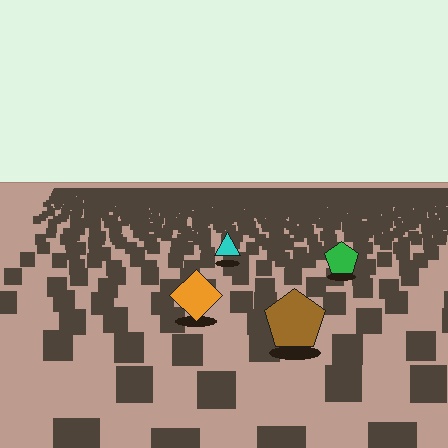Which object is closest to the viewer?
The brown pentagon is closest. The texture marks near it are larger and more spread out.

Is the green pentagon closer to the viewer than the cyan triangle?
Yes. The green pentagon is closer — you can tell from the texture gradient: the ground texture is coarser near it.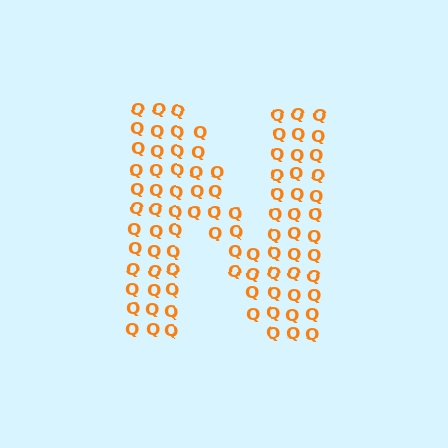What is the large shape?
The large shape is the letter N.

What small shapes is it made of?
It is made of small letter Q's.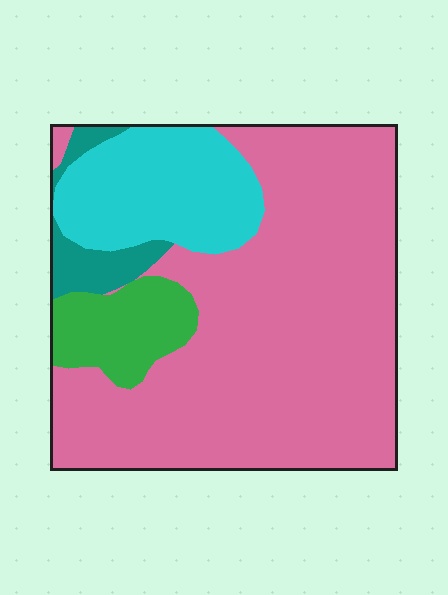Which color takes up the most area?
Pink, at roughly 65%.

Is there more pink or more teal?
Pink.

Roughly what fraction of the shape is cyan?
Cyan covers around 20% of the shape.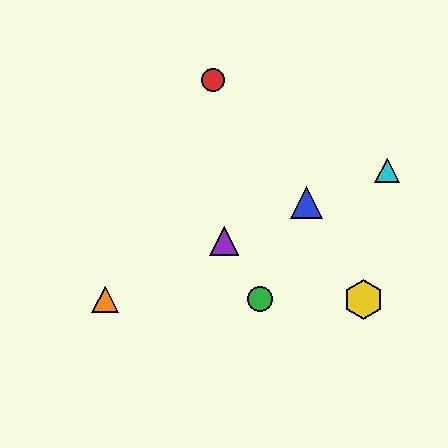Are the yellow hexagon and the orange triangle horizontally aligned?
Yes, both are at y≈299.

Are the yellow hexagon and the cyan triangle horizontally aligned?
No, the yellow hexagon is at y≈299 and the cyan triangle is at y≈171.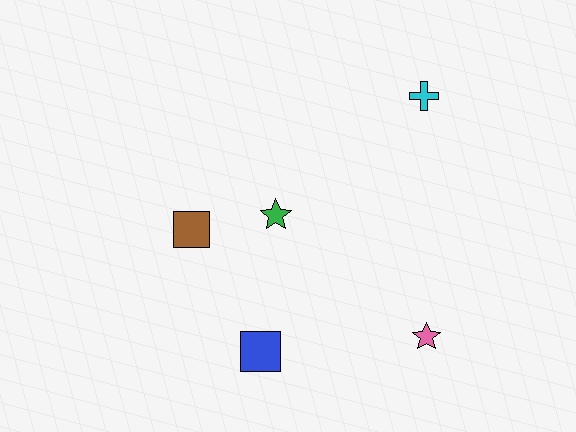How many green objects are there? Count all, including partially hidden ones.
There is 1 green object.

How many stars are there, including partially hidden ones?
There are 2 stars.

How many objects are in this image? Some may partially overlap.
There are 5 objects.